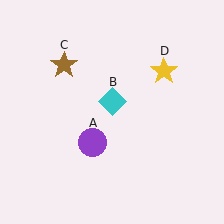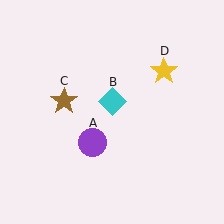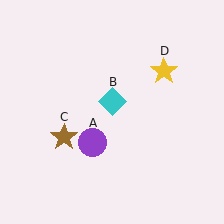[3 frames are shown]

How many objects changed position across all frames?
1 object changed position: brown star (object C).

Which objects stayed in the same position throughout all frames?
Purple circle (object A) and cyan diamond (object B) and yellow star (object D) remained stationary.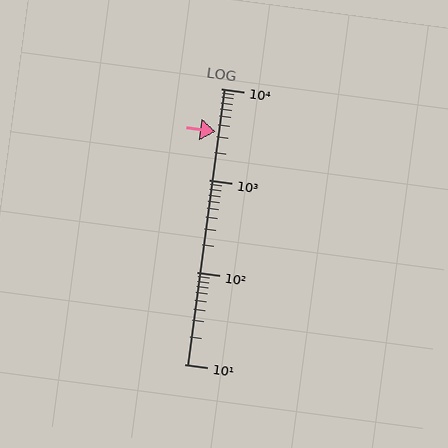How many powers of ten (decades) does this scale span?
The scale spans 3 decades, from 10 to 10000.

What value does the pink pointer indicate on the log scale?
The pointer indicates approximately 3400.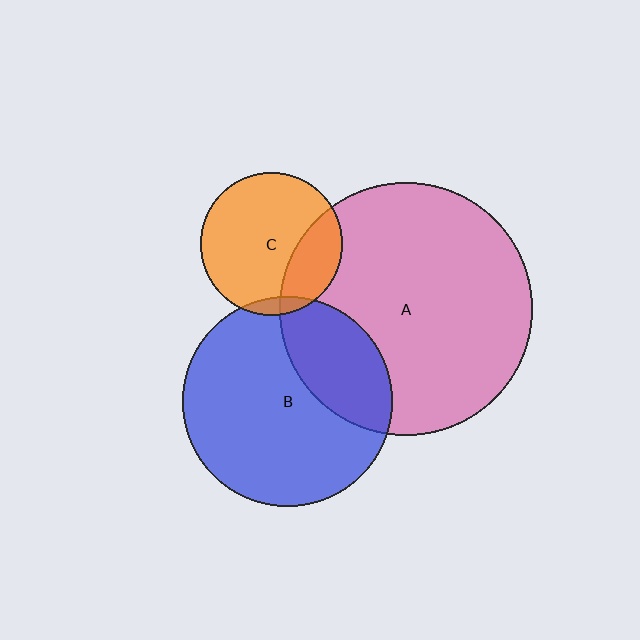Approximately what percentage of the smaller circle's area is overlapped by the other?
Approximately 5%.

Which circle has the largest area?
Circle A (pink).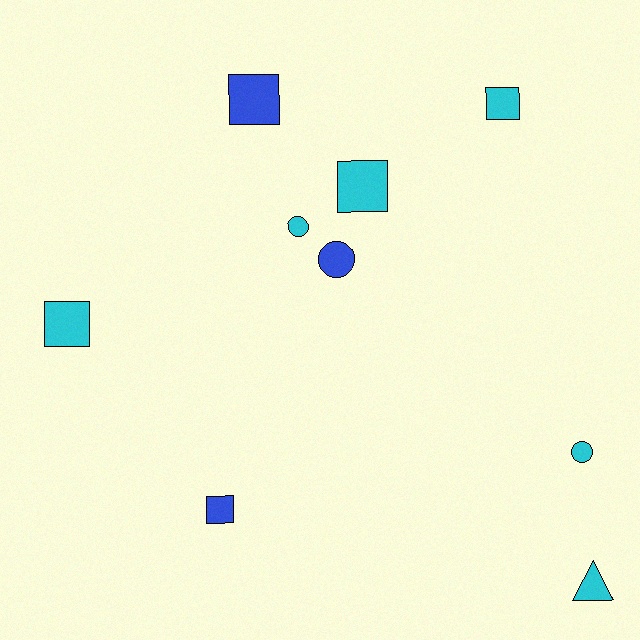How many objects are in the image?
There are 9 objects.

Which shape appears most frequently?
Square, with 5 objects.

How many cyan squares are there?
There are 3 cyan squares.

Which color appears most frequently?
Cyan, with 6 objects.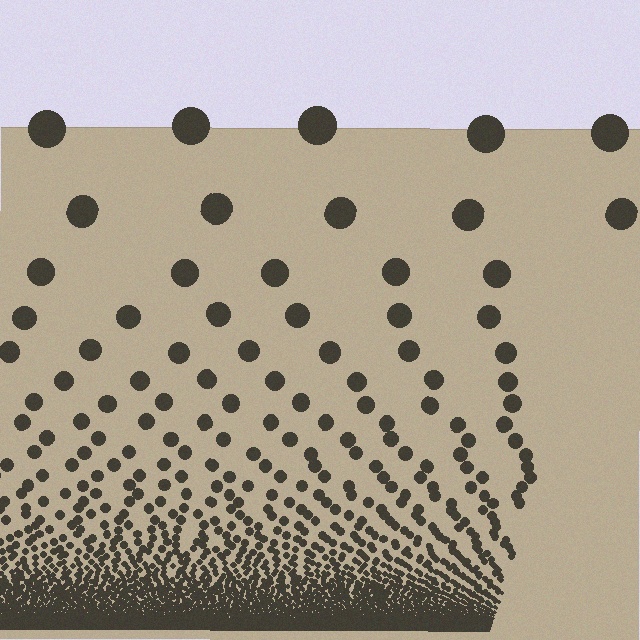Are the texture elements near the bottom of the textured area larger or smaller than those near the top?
Smaller. The gradient is inverted — elements near the bottom are smaller and denser.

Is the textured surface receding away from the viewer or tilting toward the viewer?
The surface appears to tilt toward the viewer. Texture elements get larger and sparser toward the top.